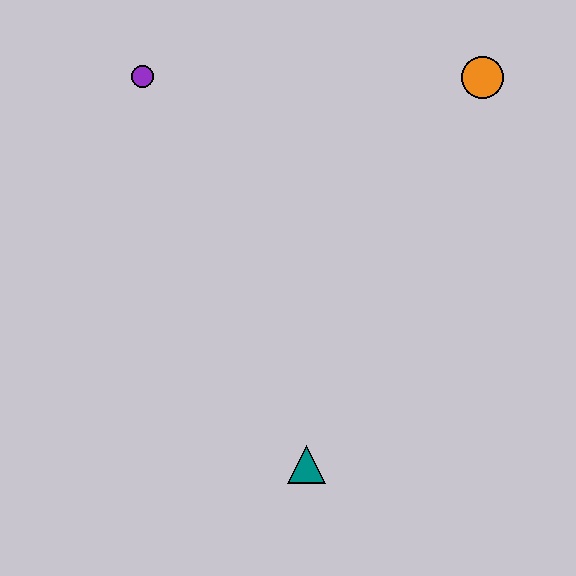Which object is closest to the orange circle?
The purple circle is closest to the orange circle.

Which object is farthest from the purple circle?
The teal triangle is farthest from the purple circle.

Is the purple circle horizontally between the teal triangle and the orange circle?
No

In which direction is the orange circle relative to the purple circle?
The orange circle is to the right of the purple circle.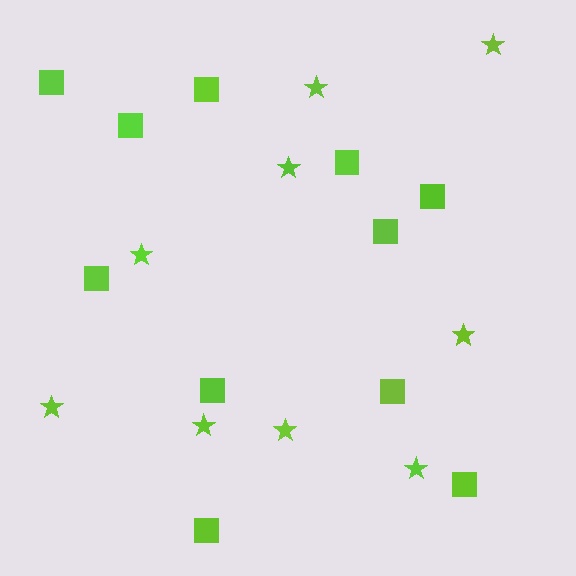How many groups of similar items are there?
There are 2 groups: one group of squares (11) and one group of stars (9).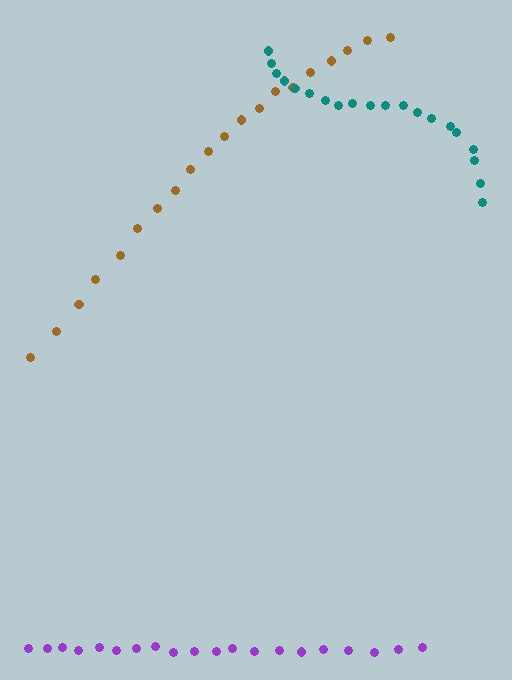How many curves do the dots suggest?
There are 3 distinct paths.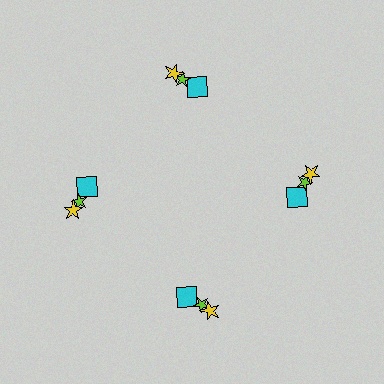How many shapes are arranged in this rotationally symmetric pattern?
There are 12 shapes, arranged in 4 groups of 3.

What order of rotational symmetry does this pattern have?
This pattern has 4-fold rotational symmetry.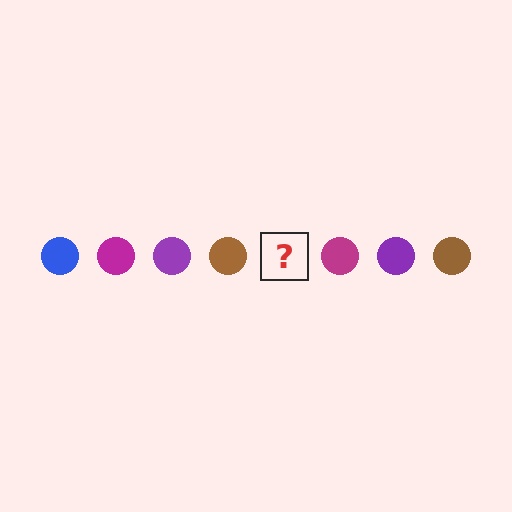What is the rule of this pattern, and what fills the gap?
The rule is that the pattern cycles through blue, magenta, purple, brown circles. The gap should be filled with a blue circle.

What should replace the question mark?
The question mark should be replaced with a blue circle.